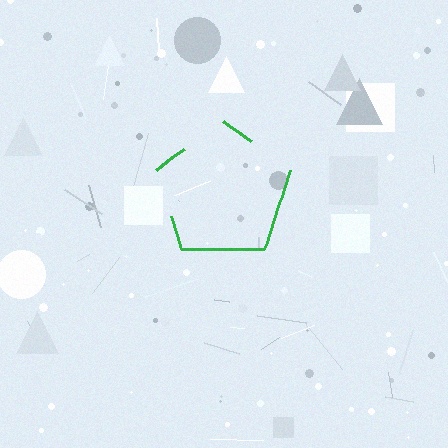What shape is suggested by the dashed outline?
The dashed outline suggests a pentagon.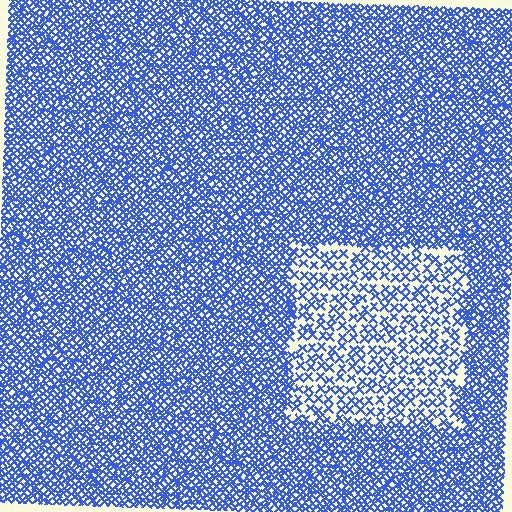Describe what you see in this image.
The image contains small blue elements arranged at two different densities. A rectangle-shaped region is visible where the elements are less densely packed than the surrounding area.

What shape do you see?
I see a rectangle.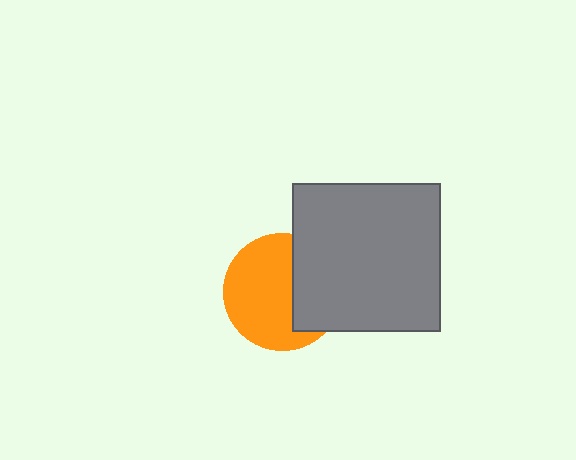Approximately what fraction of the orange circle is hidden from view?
Roughly 37% of the orange circle is hidden behind the gray square.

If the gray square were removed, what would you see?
You would see the complete orange circle.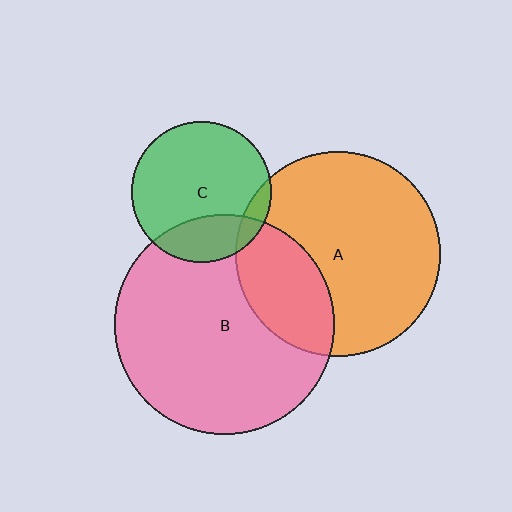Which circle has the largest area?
Circle B (pink).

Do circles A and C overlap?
Yes.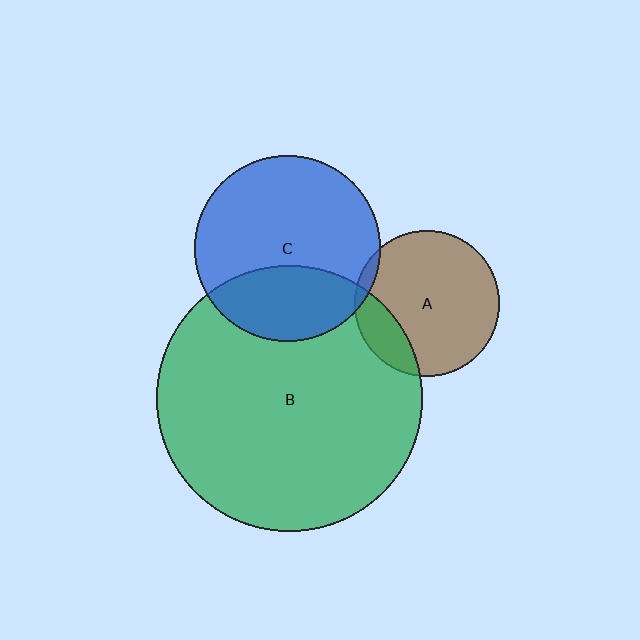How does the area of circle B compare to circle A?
Approximately 3.3 times.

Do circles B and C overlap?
Yes.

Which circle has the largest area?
Circle B (green).